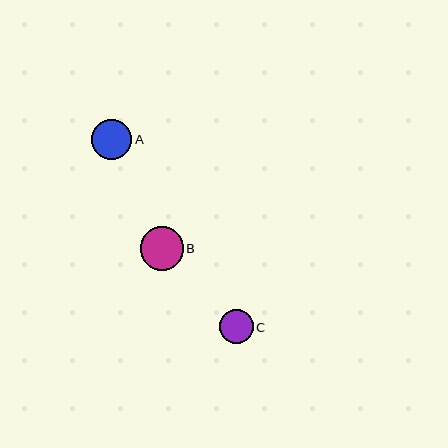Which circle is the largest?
Circle B is the largest with a size of approximately 43 pixels.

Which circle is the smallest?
Circle C is the smallest with a size of approximately 33 pixels.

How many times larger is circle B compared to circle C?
Circle B is approximately 1.3 times the size of circle C.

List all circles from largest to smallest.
From largest to smallest: B, A, C.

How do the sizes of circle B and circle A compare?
Circle B and circle A are approximately the same size.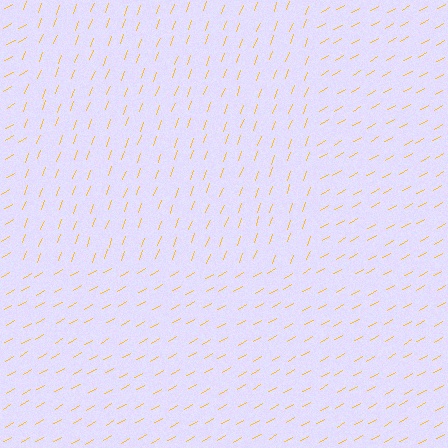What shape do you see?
I see a rectangle.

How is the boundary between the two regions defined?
The boundary is defined purely by a change in line orientation (approximately 40 degrees difference). All lines are the same color and thickness.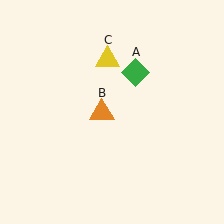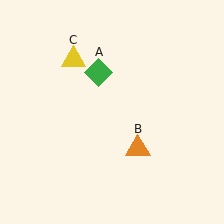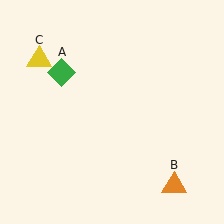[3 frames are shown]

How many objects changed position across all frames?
3 objects changed position: green diamond (object A), orange triangle (object B), yellow triangle (object C).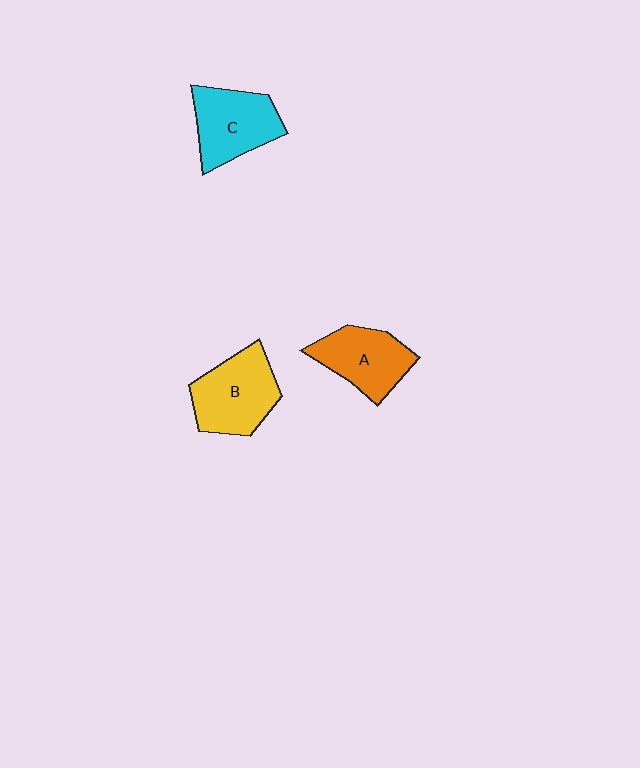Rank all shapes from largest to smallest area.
From largest to smallest: B (yellow), C (cyan), A (orange).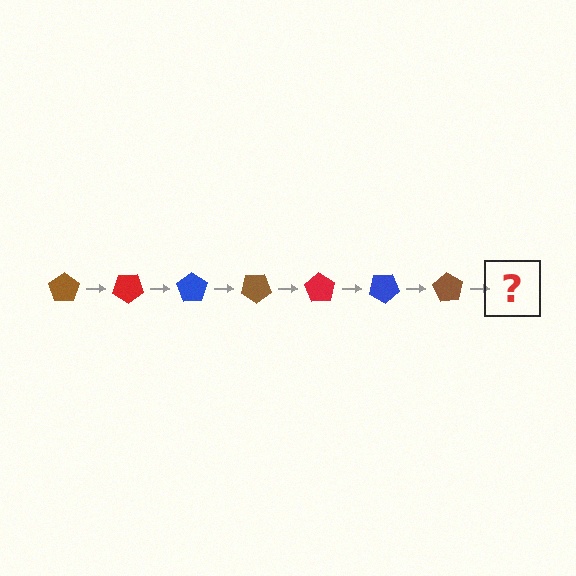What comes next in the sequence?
The next element should be a red pentagon, rotated 245 degrees from the start.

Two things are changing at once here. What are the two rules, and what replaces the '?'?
The two rules are that it rotates 35 degrees each step and the color cycles through brown, red, and blue. The '?' should be a red pentagon, rotated 245 degrees from the start.